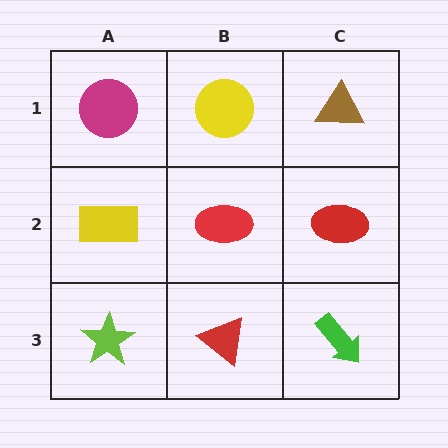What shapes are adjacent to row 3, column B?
A red ellipse (row 2, column B), a lime star (row 3, column A), a green arrow (row 3, column C).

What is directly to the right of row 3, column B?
A green arrow.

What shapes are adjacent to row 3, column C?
A red ellipse (row 2, column C), a red triangle (row 3, column B).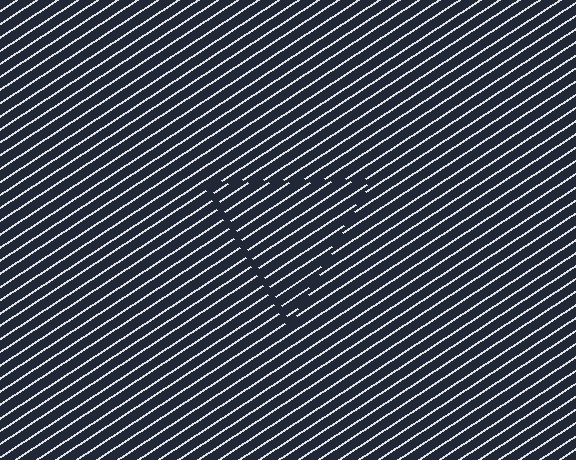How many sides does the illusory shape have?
3 sides — the line-ends trace a triangle.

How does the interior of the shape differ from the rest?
The interior of the shape contains the same grating, shifted by half a period — the contour is defined by the phase discontinuity where line-ends from the inner and outer gratings abut.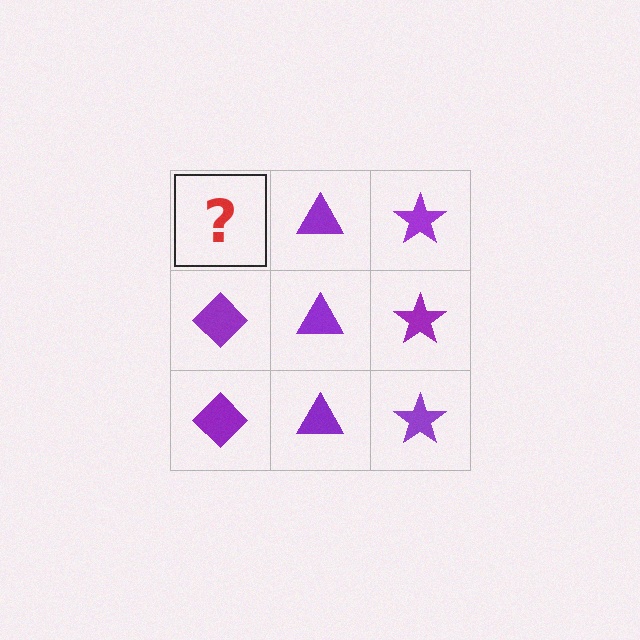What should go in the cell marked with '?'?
The missing cell should contain a purple diamond.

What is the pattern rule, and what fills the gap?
The rule is that each column has a consistent shape. The gap should be filled with a purple diamond.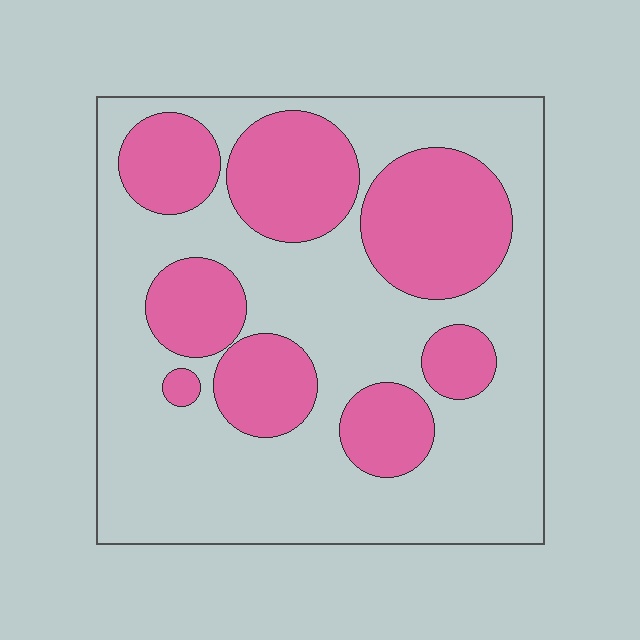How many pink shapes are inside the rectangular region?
8.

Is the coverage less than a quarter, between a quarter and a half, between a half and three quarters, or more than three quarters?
Between a quarter and a half.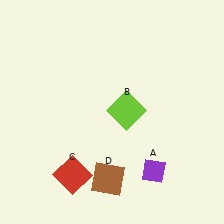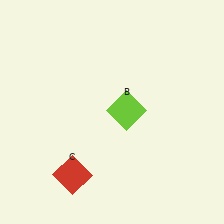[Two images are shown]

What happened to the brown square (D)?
The brown square (D) was removed in Image 2. It was in the bottom-left area of Image 1.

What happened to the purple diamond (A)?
The purple diamond (A) was removed in Image 2. It was in the bottom-right area of Image 1.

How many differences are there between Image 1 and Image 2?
There are 2 differences between the two images.